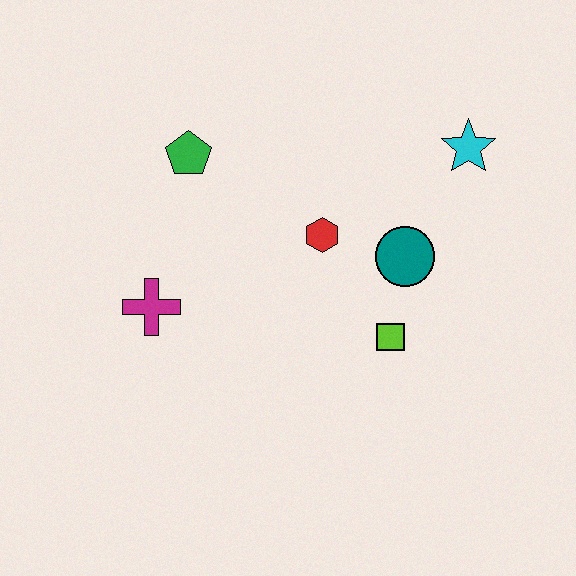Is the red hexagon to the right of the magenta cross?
Yes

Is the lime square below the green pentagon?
Yes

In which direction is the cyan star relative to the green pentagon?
The cyan star is to the right of the green pentagon.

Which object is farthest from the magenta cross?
The cyan star is farthest from the magenta cross.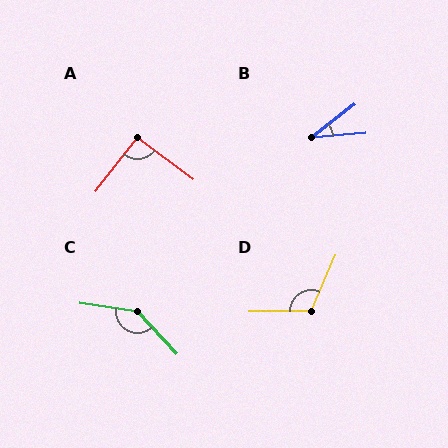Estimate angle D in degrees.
Approximately 114 degrees.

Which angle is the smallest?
B, at approximately 33 degrees.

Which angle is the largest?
C, at approximately 141 degrees.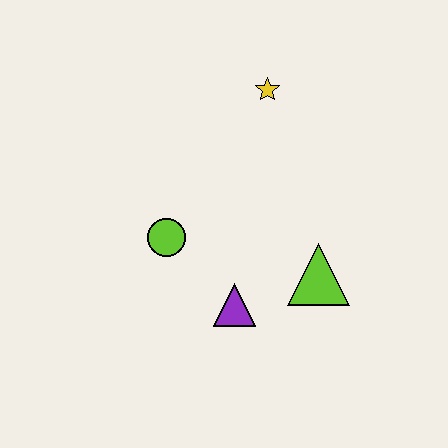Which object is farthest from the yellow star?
The purple triangle is farthest from the yellow star.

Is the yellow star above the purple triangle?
Yes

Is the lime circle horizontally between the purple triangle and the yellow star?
No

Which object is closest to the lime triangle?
The purple triangle is closest to the lime triangle.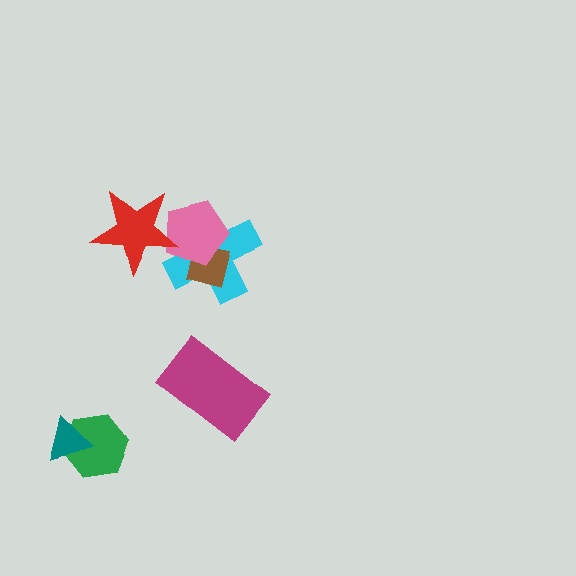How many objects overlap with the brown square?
2 objects overlap with the brown square.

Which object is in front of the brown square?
The pink pentagon is in front of the brown square.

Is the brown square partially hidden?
Yes, it is partially covered by another shape.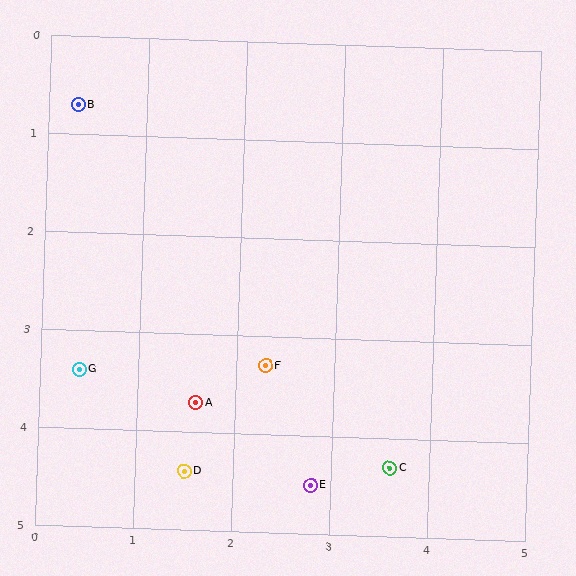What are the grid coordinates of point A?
Point A is at approximately (1.6, 3.7).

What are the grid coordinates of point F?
Point F is at approximately (2.3, 3.3).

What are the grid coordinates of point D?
Point D is at approximately (1.5, 4.4).